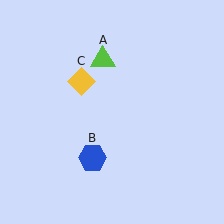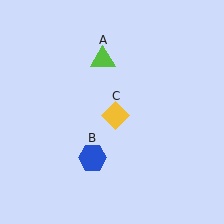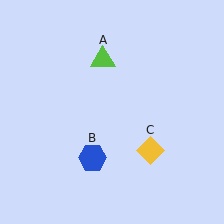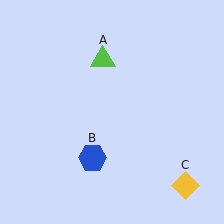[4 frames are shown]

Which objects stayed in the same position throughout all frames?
Lime triangle (object A) and blue hexagon (object B) remained stationary.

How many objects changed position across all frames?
1 object changed position: yellow diamond (object C).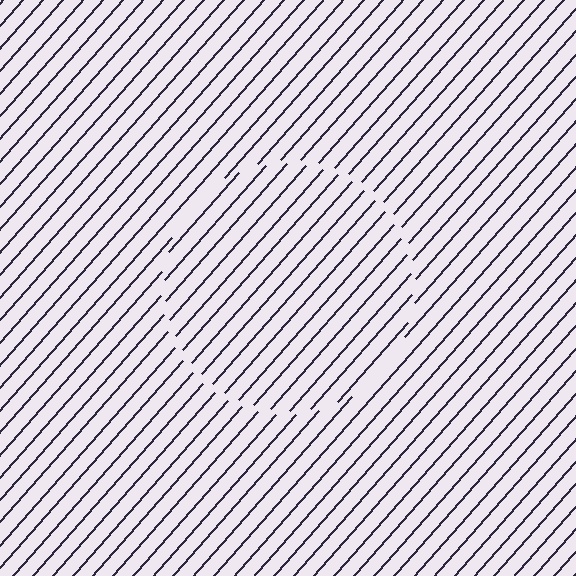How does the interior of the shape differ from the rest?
The interior of the shape contains the same grating, shifted by half a period — the contour is defined by the phase discontinuity where line-ends from the inner and outer gratings abut.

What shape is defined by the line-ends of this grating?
An illusory circle. The interior of the shape contains the same grating, shifted by half a period — the contour is defined by the phase discontinuity where line-ends from the inner and outer gratings abut.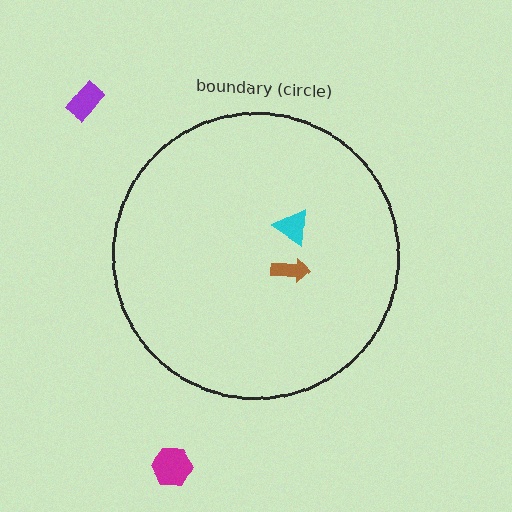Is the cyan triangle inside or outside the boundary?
Inside.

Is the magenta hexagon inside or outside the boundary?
Outside.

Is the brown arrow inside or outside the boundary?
Inside.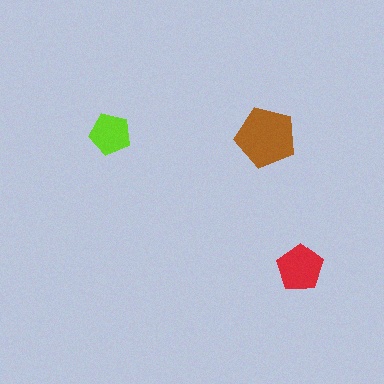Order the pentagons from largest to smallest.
the brown one, the red one, the lime one.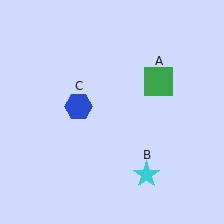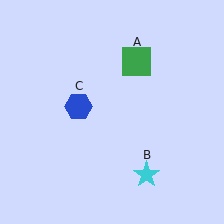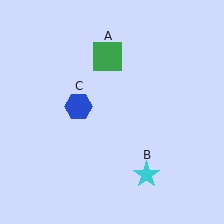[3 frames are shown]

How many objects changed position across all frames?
1 object changed position: green square (object A).